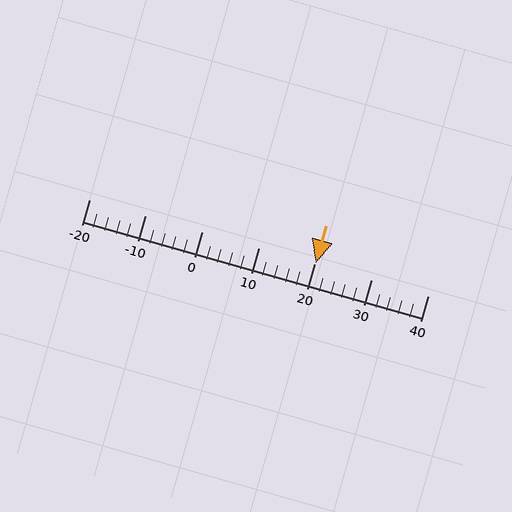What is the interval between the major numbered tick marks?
The major tick marks are spaced 10 units apart.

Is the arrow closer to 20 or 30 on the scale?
The arrow is closer to 20.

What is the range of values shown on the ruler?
The ruler shows values from -20 to 40.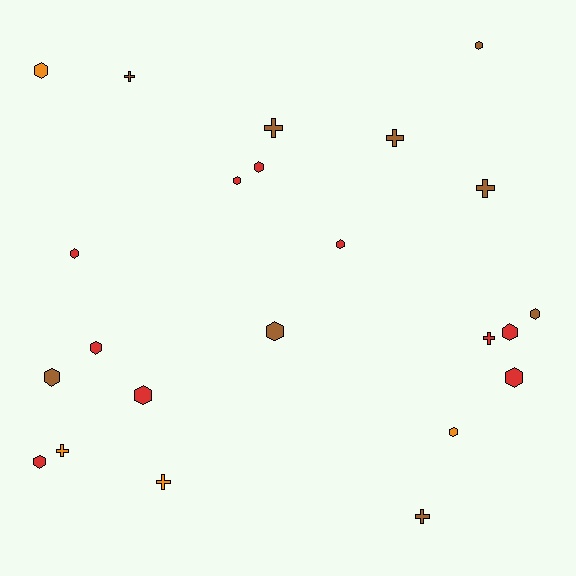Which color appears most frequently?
Red, with 10 objects.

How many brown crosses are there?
There are 5 brown crosses.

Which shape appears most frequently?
Hexagon, with 15 objects.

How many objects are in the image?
There are 23 objects.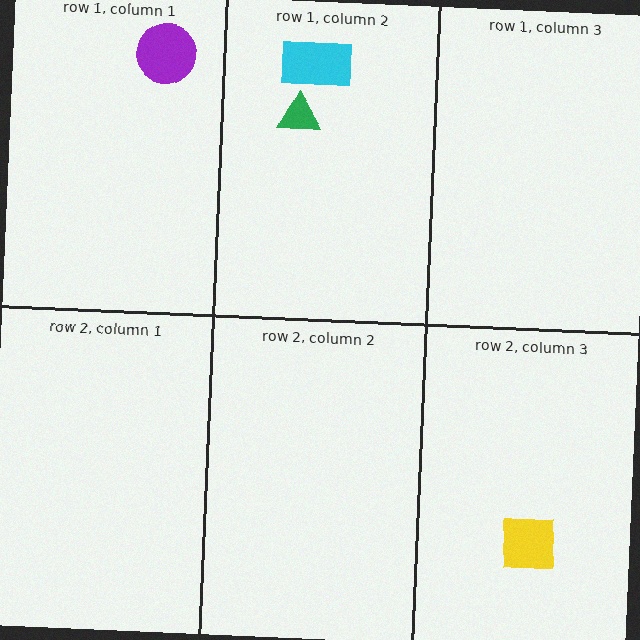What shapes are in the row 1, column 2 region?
The cyan rectangle, the green triangle.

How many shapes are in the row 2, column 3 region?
1.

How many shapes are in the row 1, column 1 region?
1.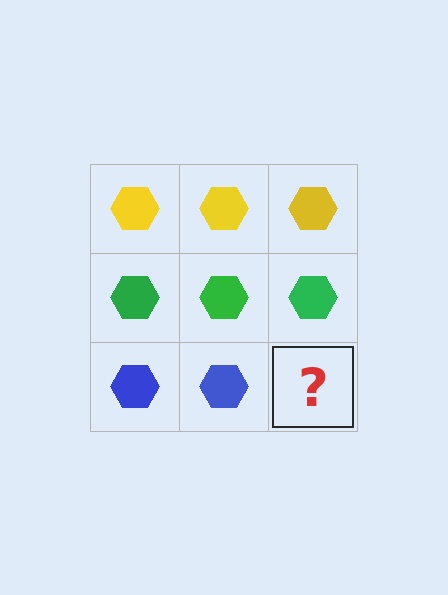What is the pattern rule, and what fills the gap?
The rule is that each row has a consistent color. The gap should be filled with a blue hexagon.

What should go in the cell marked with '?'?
The missing cell should contain a blue hexagon.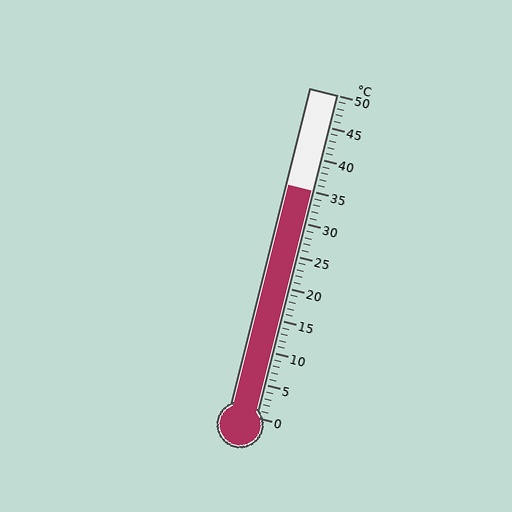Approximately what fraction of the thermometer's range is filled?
The thermometer is filled to approximately 70% of its range.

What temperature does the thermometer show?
The thermometer shows approximately 35°C.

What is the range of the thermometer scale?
The thermometer scale ranges from 0°C to 50°C.